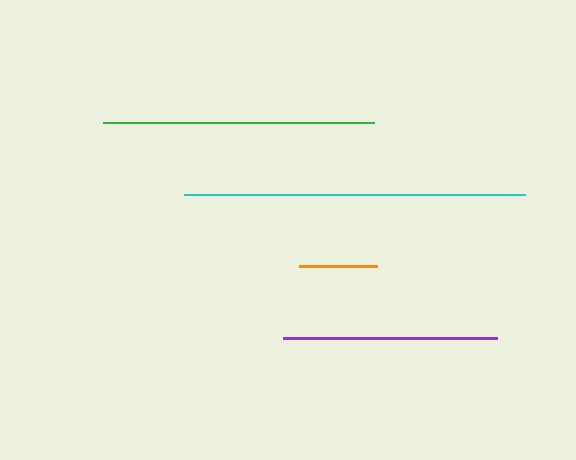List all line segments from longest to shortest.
From longest to shortest: cyan, green, purple, orange.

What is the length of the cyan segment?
The cyan segment is approximately 341 pixels long.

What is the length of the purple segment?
The purple segment is approximately 214 pixels long.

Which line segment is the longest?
The cyan line is the longest at approximately 341 pixels.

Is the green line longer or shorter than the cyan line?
The cyan line is longer than the green line.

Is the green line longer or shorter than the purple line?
The green line is longer than the purple line.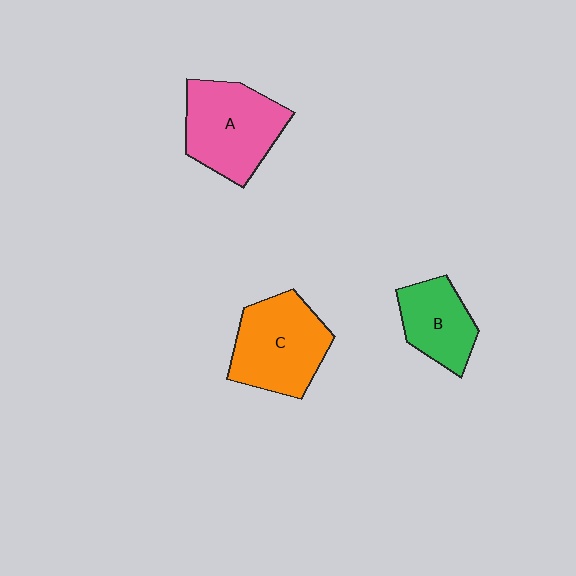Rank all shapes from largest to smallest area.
From largest to smallest: A (pink), C (orange), B (green).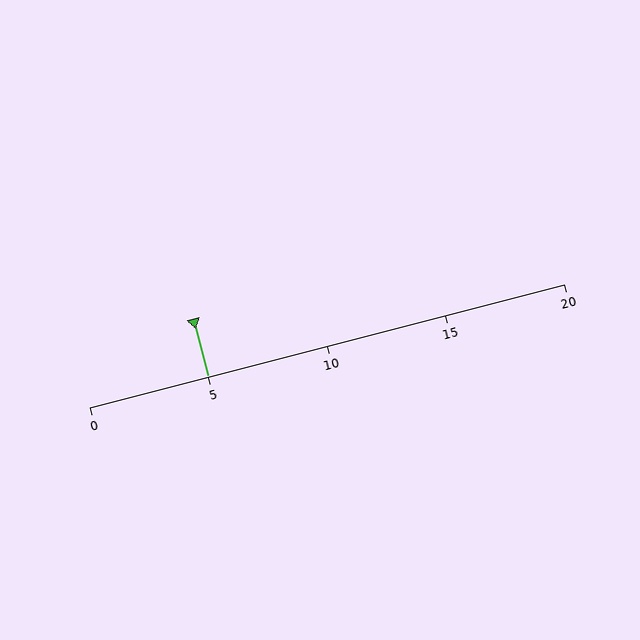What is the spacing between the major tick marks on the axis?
The major ticks are spaced 5 apart.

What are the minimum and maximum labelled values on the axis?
The axis runs from 0 to 20.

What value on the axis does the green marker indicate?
The marker indicates approximately 5.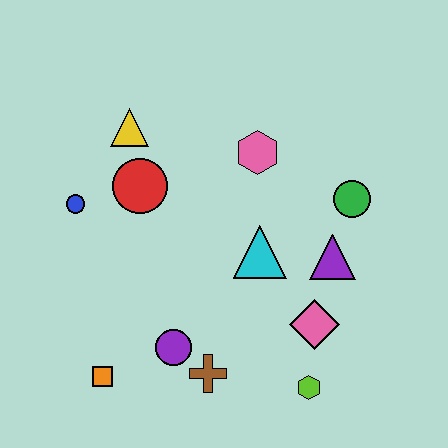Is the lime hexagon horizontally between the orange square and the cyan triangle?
No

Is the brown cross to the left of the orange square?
No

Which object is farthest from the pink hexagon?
The orange square is farthest from the pink hexagon.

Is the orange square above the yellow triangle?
No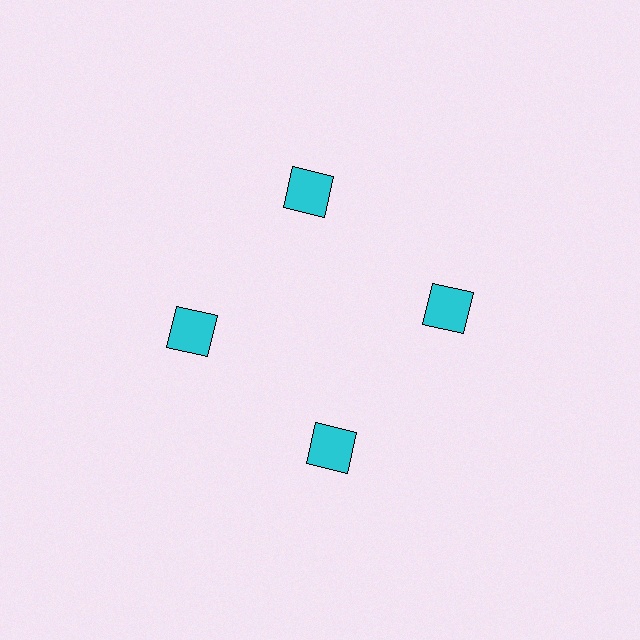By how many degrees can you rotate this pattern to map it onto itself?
The pattern maps onto itself every 90 degrees of rotation.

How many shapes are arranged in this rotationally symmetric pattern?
There are 4 shapes, arranged in 4 groups of 1.